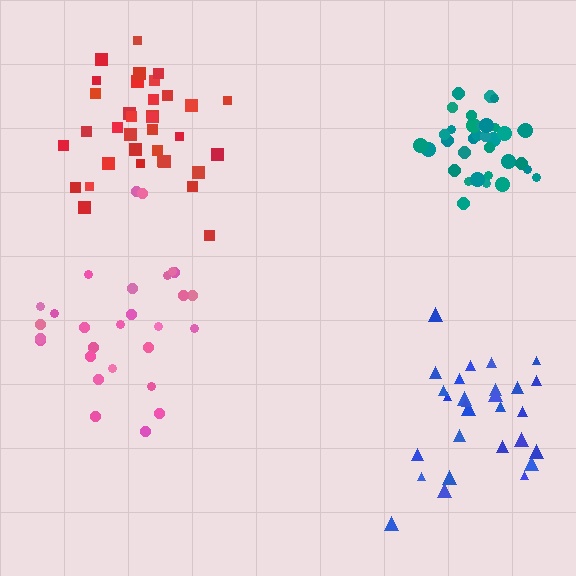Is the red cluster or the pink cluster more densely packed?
Red.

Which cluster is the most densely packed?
Teal.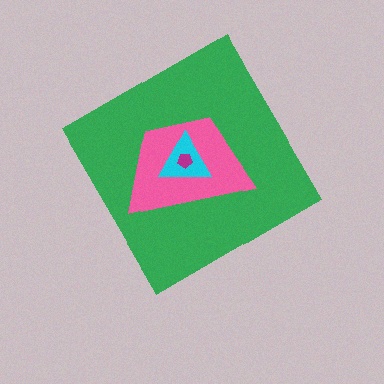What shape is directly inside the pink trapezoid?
The cyan triangle.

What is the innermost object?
The magenta pentagon.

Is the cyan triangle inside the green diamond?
Yes.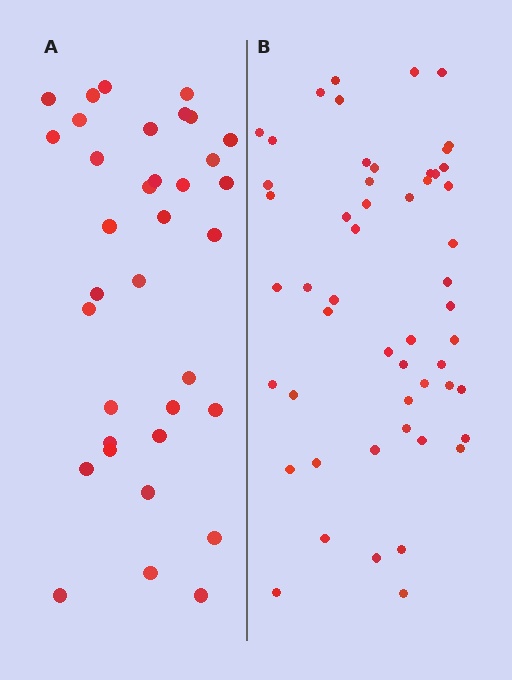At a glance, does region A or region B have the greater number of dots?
Region B (the right region) has more dots.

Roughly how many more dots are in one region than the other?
Region B has approximately 20 more dots than region A.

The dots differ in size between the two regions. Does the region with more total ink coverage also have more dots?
No. Region A has more total ink coverage because its dots are larger, but region B actually contains more individual dots. Total area can be misleading — the number of items is what matters here.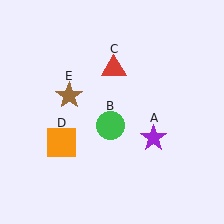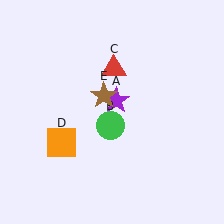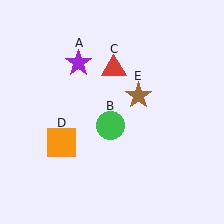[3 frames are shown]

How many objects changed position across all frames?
2 objects changed position: purple star (object A), brown star (object E).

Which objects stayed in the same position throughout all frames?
Green circle (object B) and red triangle (object C) and orange square (object D) remained stationary.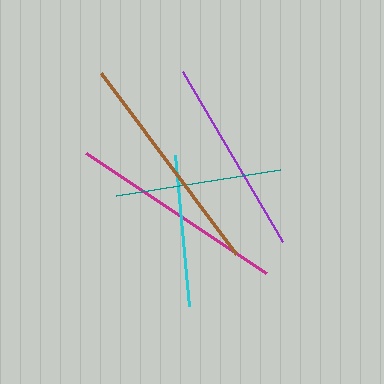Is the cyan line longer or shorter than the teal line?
The teal line is longer than the cyan line.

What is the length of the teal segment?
The teal segment is approximately 166 pixels long.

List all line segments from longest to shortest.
From longest to shortest: brown, magenta, purple, teal, cyan.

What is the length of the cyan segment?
The cyan segment is approximately 152 pixels long.